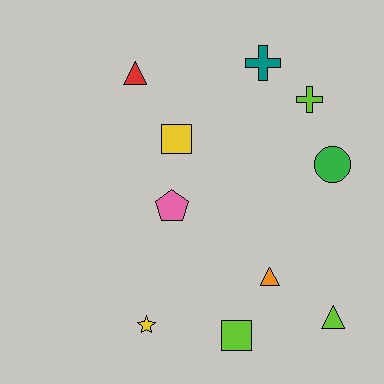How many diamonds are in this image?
There are no diamonds.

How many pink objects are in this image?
There is 1 pink object.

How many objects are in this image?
There are 10 objects.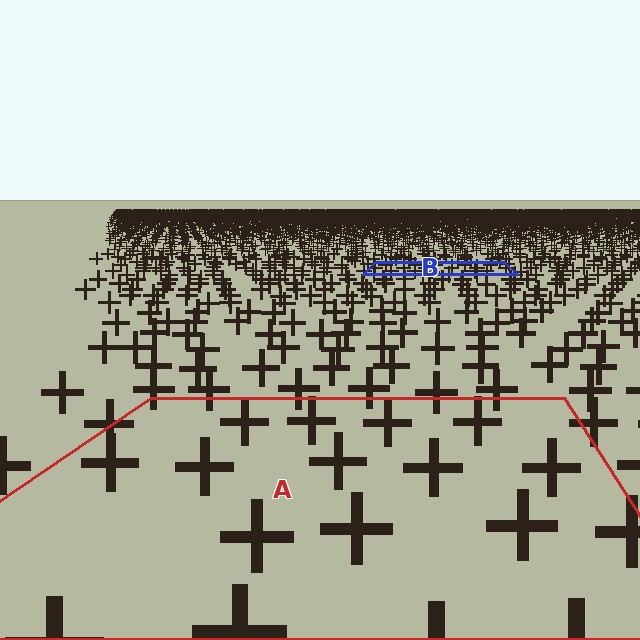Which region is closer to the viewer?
Region A is closer. The texture elements there are larger and more spread out.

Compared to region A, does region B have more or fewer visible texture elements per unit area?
Region B has more texture elements per unit area — they are packed more densely because it is farther away.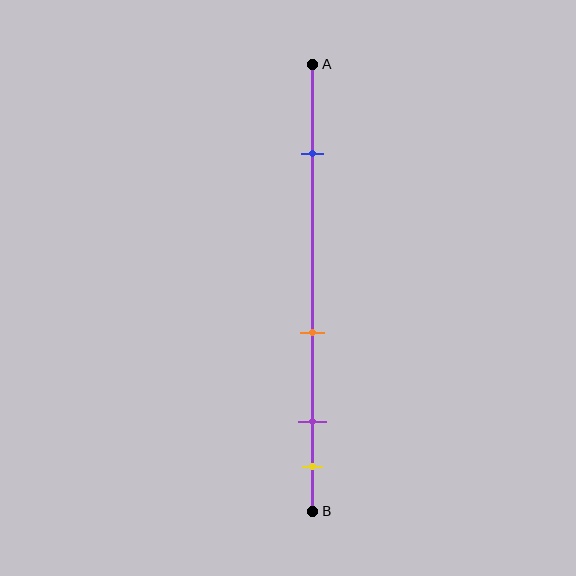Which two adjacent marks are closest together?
The purple and yellow marks are the closest adjacent pair.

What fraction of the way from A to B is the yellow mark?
The yellow mark is approximately 90% (0.9) of the way from A to B.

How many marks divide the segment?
There are 4 marks dividing the segment.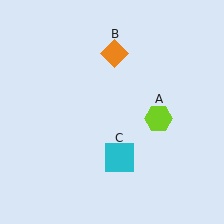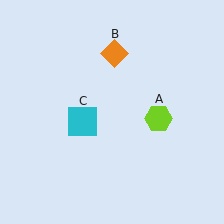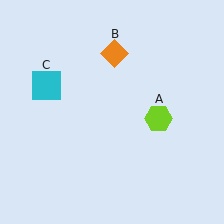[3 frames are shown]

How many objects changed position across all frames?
1 object changed position: cyan square (object C).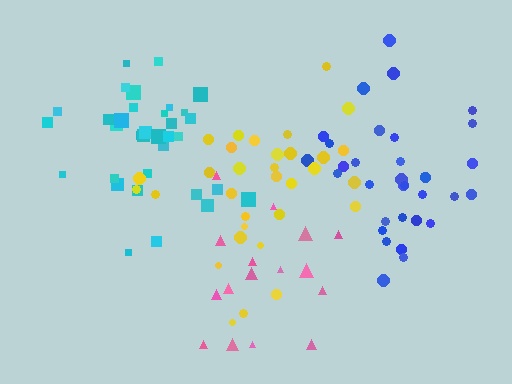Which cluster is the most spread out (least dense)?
Pink.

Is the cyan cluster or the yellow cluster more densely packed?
Cyan.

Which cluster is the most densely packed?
Cyan.